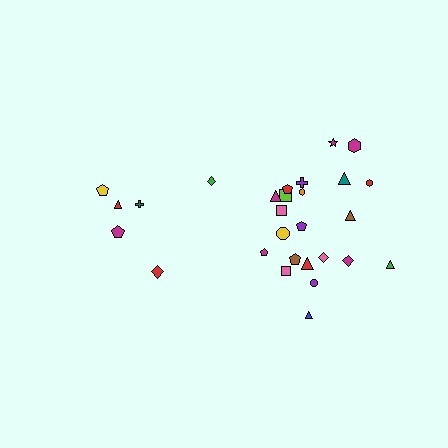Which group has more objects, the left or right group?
The right group.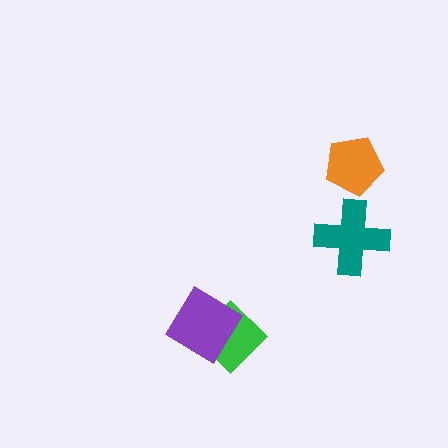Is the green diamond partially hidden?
Yes, it is partially covered by another shape.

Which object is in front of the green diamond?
The purple diamond is in front of the green diamond.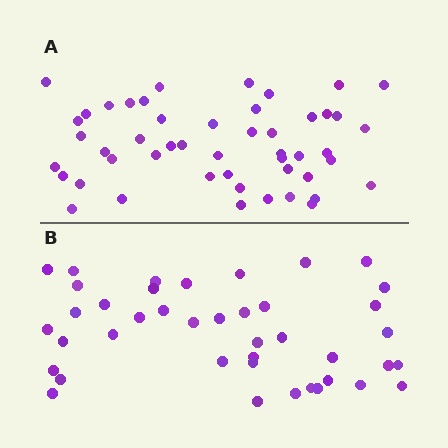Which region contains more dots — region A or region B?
Region A (the top region) has more dots.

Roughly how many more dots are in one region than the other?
Region A has roughly 8 or so more dots than region B.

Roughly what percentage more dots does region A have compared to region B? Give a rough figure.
About 20% more.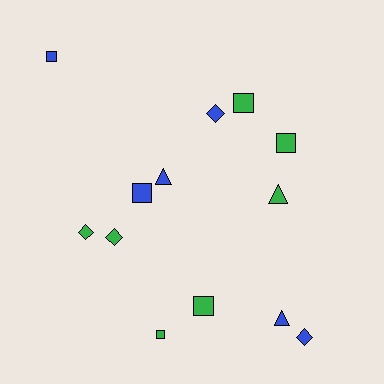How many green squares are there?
There are 4 green squares.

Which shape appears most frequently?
Square, with 6 objects.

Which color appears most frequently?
Green, with 7 objects.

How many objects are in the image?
There are 13 objects.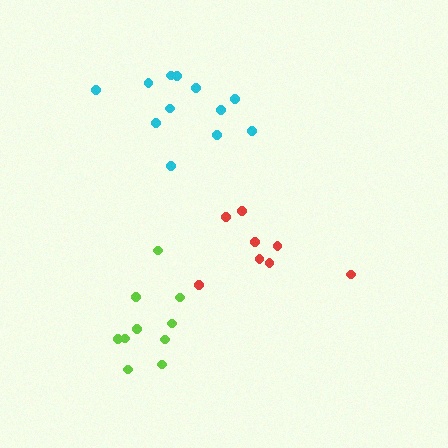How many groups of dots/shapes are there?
There are 3 groups.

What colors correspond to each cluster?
The clusters are colored: red, cyan, lime.